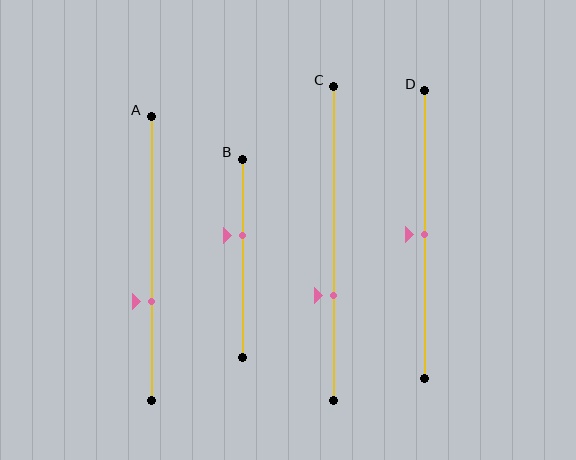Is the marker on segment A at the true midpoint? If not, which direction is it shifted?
No, the marker on segment A is shifted downward by about 15% of the segment length.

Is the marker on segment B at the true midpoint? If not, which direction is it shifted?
No, the marker on segment B is shifted upward by about 12% of the segment length.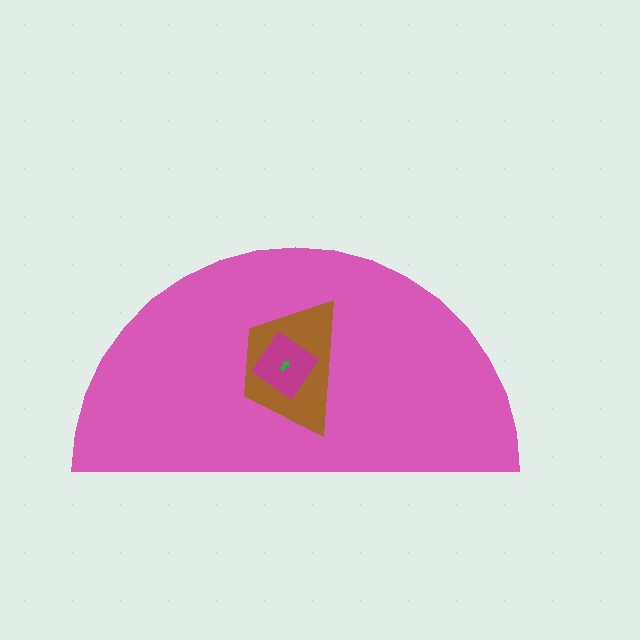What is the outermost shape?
The pink semicircle.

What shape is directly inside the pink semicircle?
The brown trapezoid.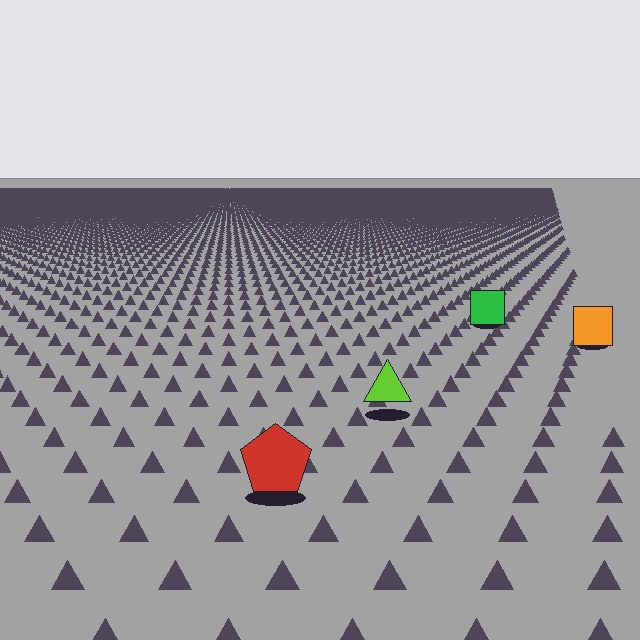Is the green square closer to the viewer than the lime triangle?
No. The lime triangle is closer — you can tell from the texture gradient: the ground texture is coarser near it.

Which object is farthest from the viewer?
The green square is farthest from the viewer. It appears smaller and the ground texture around it is denser.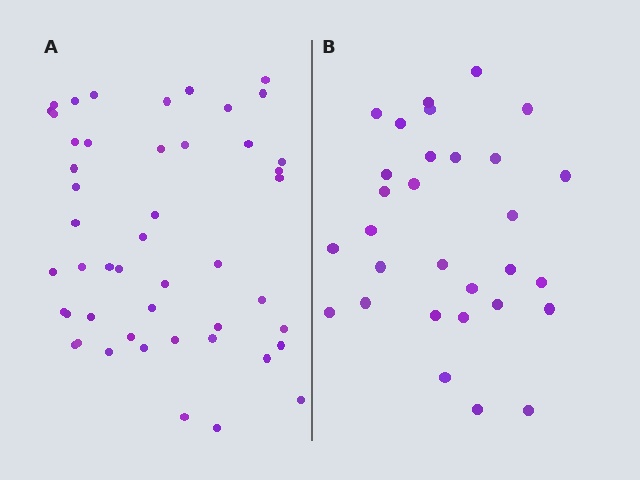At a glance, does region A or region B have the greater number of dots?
Region A (the left region) has more dots.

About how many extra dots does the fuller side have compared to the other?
Region A has approximately 20 more dots than region B.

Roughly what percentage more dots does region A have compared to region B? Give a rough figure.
About 60% more.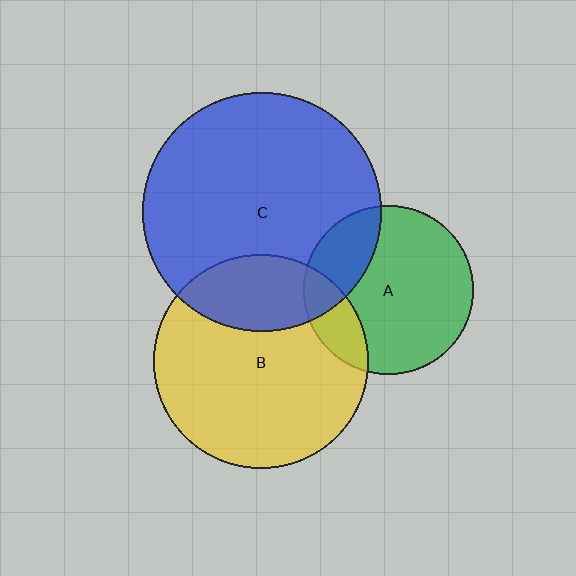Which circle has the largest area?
Circle C (blue).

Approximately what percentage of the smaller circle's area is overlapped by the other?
Approximately 15%.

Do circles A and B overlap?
Yes.